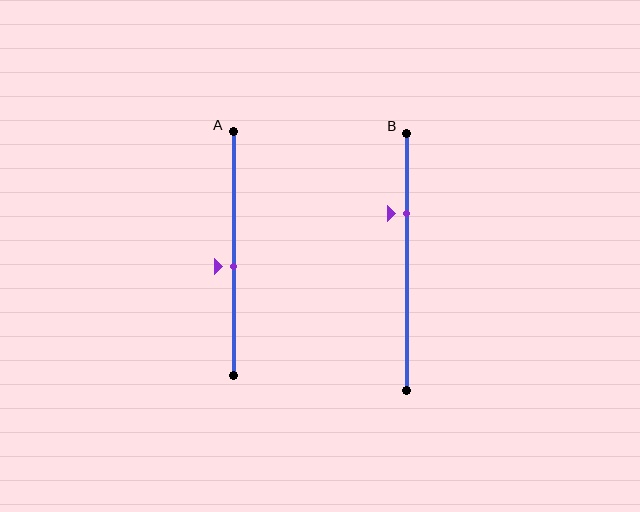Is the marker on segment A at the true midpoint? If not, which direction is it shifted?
No, the marker on segment A is shifted downward by about 5% of the segment length.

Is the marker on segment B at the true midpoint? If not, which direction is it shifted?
No, the marker on segment B is shifted upward by about 19% of the segment length.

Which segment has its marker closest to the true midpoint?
Segment A has its marker closest to the true midpoint.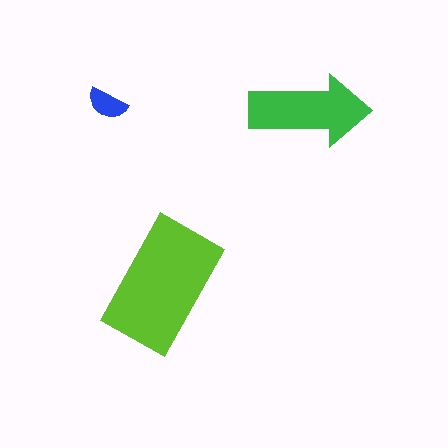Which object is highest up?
The blue semicircle is topmost.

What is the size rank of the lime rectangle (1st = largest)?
1st.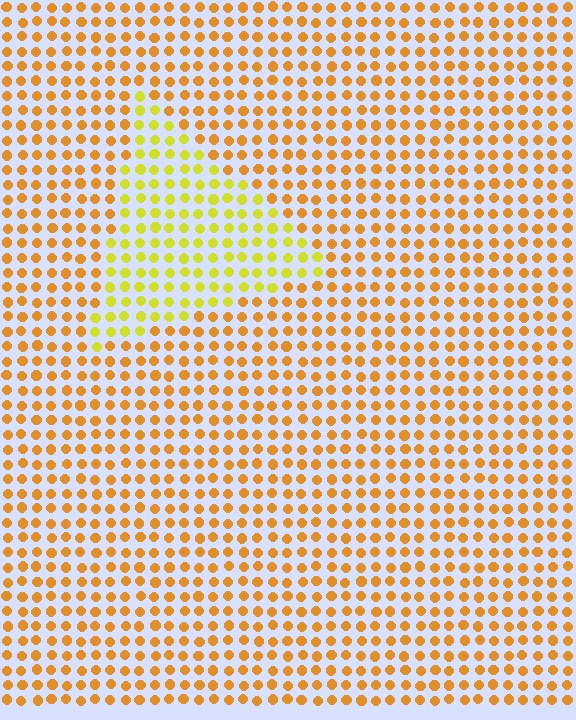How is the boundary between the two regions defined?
The boundary is defined purely by a slight shift in hue (about 33 degrees). Spacing, size, and orientation are identical on both sides.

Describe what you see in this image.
The image is filled with small orange elements in a uniform arrangement. A triangle-shaped region is visible where the elements are tinted to a slightly different hue, forming a subtle color boundary.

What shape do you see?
I see a triangle.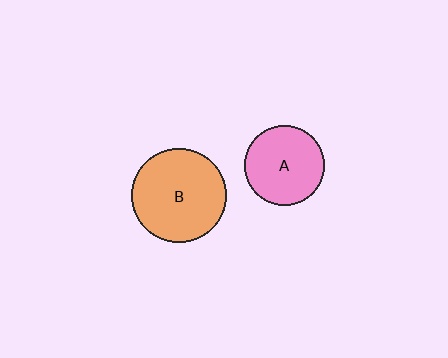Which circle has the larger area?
Circle B (orange).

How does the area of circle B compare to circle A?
Approximately 1.4 times.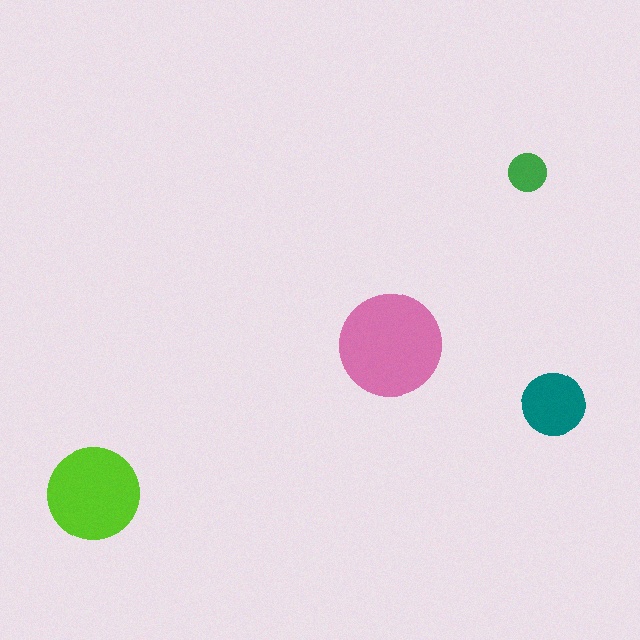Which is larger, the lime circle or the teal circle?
The lime one.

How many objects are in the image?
There are 4 objects in the image.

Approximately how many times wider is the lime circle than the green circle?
About 2.5 times wider.